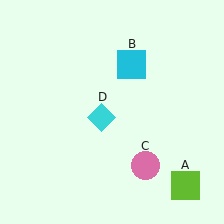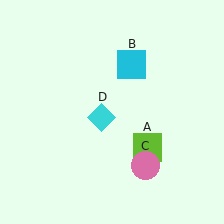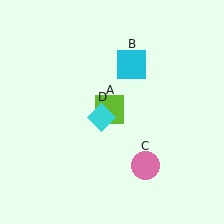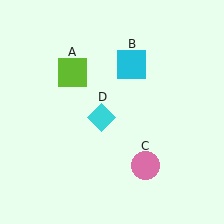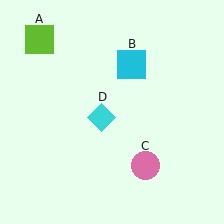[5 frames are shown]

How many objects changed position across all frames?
1 object changed position: lime square (object A).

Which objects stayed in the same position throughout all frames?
Cyan square (object B) and pink circle (object C) and cyan diamond (object D) remained stationary.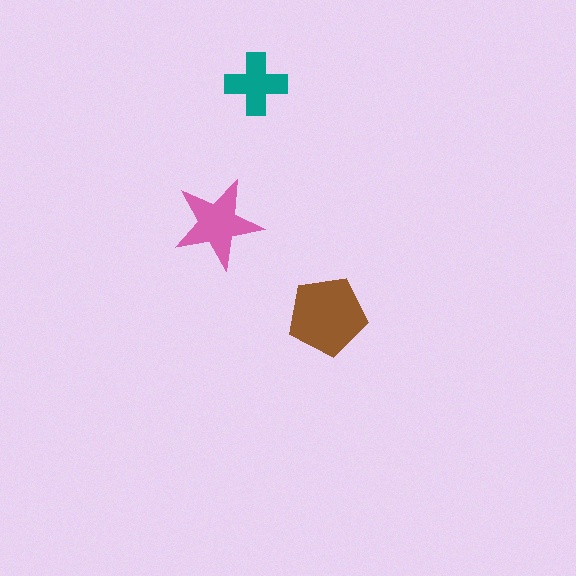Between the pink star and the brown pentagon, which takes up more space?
The brown pentagon.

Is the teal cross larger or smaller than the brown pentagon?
Smaller.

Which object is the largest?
The brown pentagon.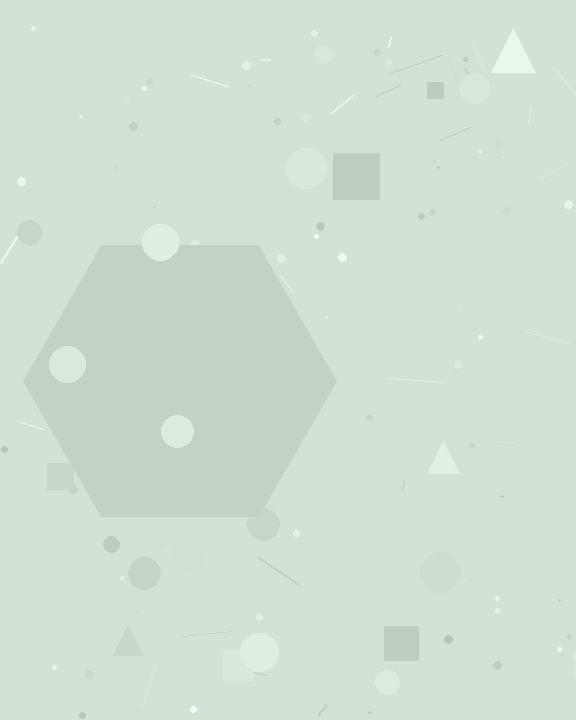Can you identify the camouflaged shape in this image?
The camouflaged shape is a hexagon.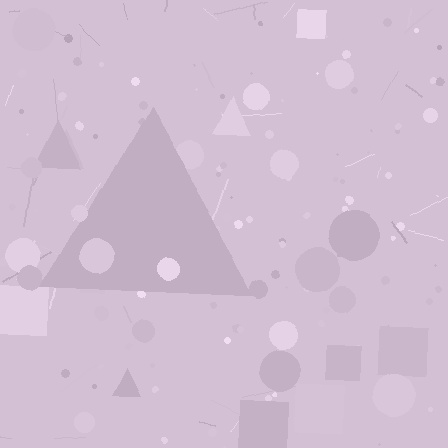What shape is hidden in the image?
A triangle is hidden in the image.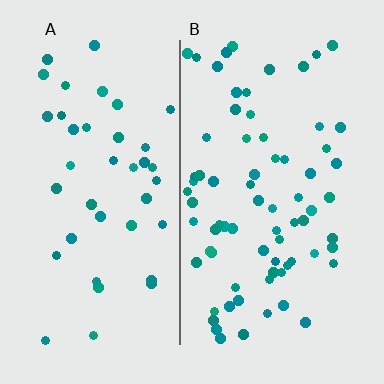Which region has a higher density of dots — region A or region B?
B (the right).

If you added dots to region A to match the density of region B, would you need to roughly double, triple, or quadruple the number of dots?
Approximately double.